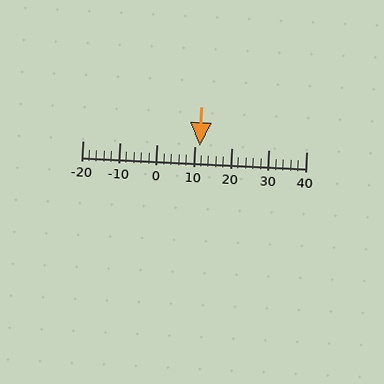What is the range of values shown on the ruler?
The ruler shows values from -20 to 40.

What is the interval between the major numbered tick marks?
The major tick marks are spaced 10 units apart.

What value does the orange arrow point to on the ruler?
The orange arrow points to approximately 12.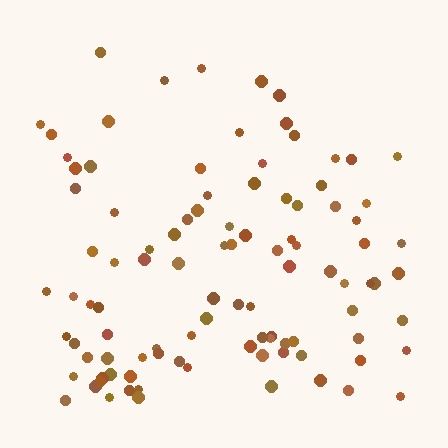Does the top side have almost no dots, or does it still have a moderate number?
Still a moderate number, just noticeably fewer than the bottom.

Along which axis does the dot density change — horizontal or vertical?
Vertical.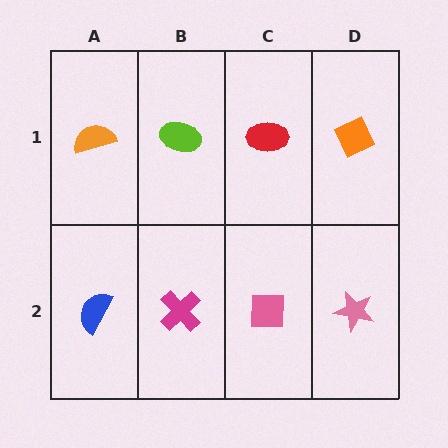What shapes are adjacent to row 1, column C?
A pink square (row 2, column C), a lime ellipse (row 1, column B), an orange diamond (row 1, column D).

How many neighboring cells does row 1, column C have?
3.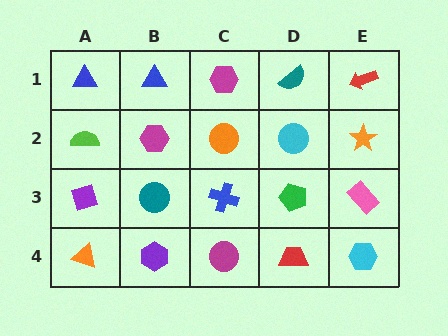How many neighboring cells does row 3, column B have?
4.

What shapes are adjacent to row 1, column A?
A lime semicircle (row 2, column A), a blue triangle (row 1, column B).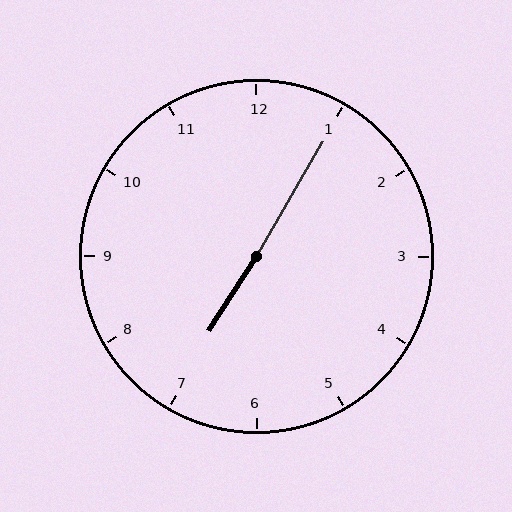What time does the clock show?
7:05.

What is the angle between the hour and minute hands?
Approximately 178 degrees.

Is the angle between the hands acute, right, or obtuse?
It is obtuse.